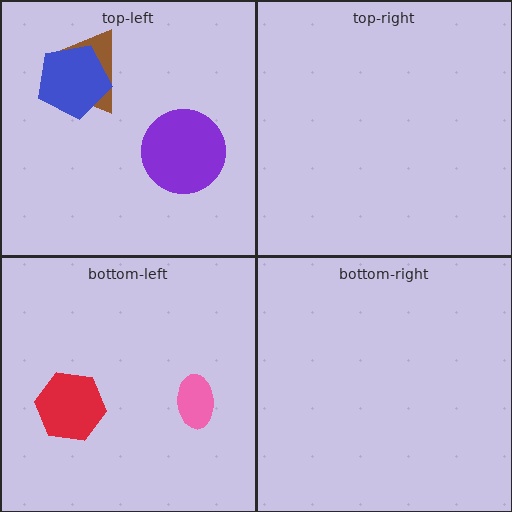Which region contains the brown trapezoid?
The top-left region.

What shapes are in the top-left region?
The purple circle, the brown trapezoid, the blue pentagon.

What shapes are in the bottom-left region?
The pink ellipse, the red hexagon.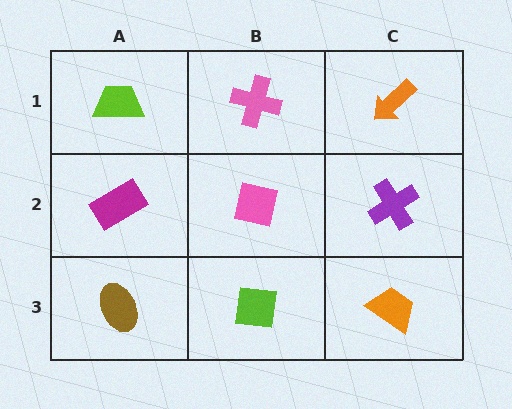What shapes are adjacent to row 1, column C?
A purple cross (row 2, column C), a pink cross (row 1, column B).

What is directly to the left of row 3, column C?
A lime square.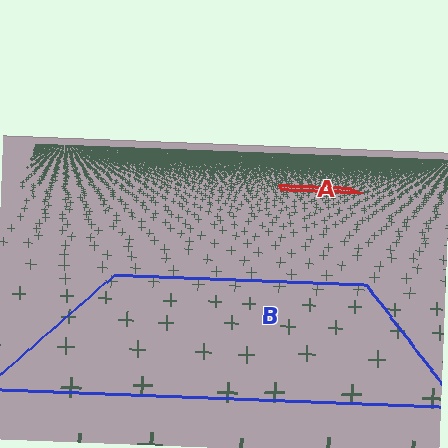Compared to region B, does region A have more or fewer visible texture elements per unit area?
Region A has more texture elements per unit area — they are packed more densely because it is farther away.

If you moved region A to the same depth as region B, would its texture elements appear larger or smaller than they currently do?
They would appear larger. At a closer depth, the same texture elements are projected at a bigger on-screen size.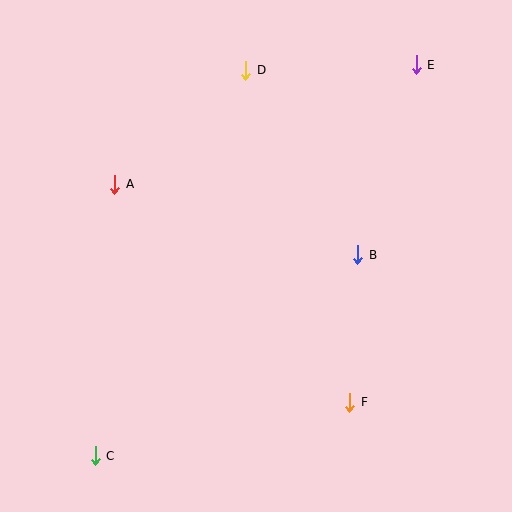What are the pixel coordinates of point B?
Point B is at (358, 255).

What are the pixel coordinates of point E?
Point E is at (416, 65).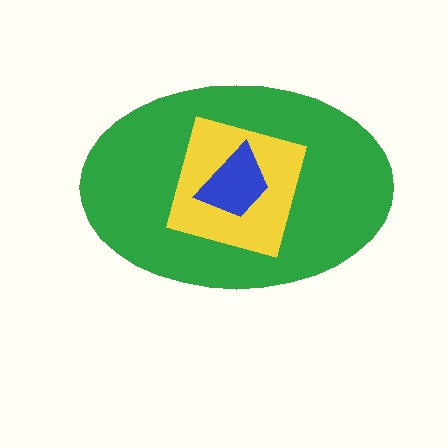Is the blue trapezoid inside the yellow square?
Yes.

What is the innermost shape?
The blue trapezoid.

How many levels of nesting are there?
3.